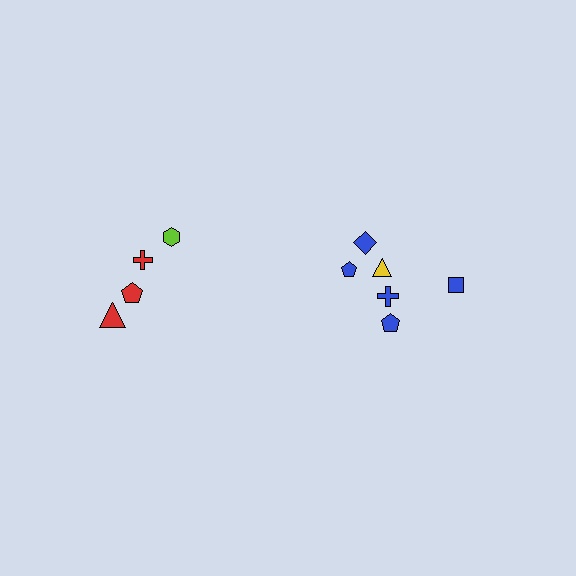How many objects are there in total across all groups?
There are 10 objects.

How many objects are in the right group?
There are 6 objects.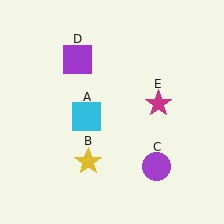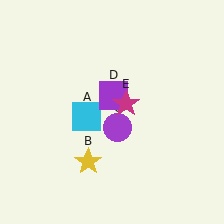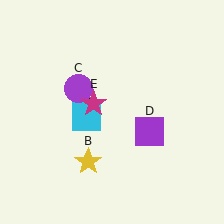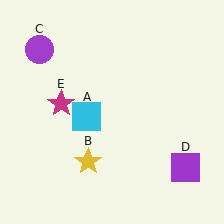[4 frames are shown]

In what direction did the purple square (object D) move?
The purple square (object D) moved down and to the right.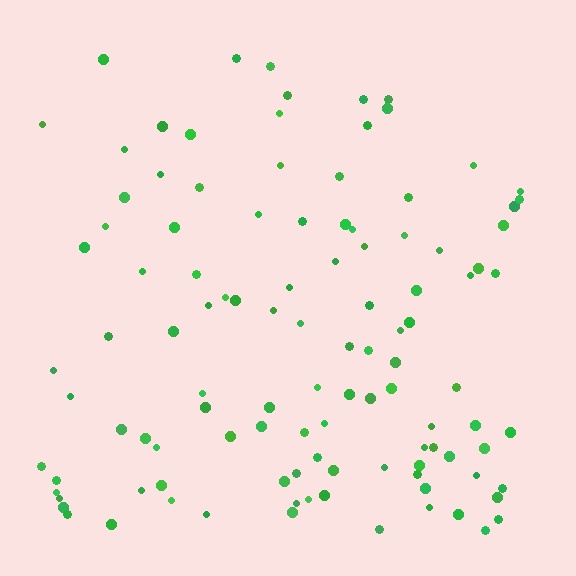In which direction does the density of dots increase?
From top to bottom, with the bottom side densest.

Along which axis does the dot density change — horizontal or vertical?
Vertical.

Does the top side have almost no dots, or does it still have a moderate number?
Still a moderate number, just noticeably fewer than the bottom.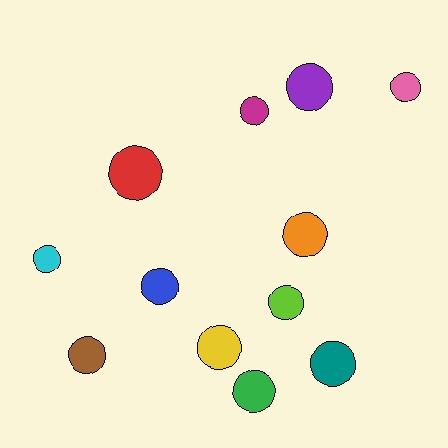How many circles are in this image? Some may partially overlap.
There are 12 circles.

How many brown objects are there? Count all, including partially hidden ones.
There is 1 brown object.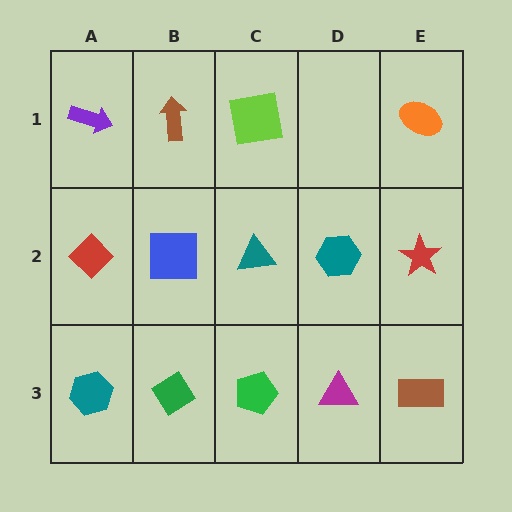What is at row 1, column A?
A purple arrow.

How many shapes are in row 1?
4 shapes.